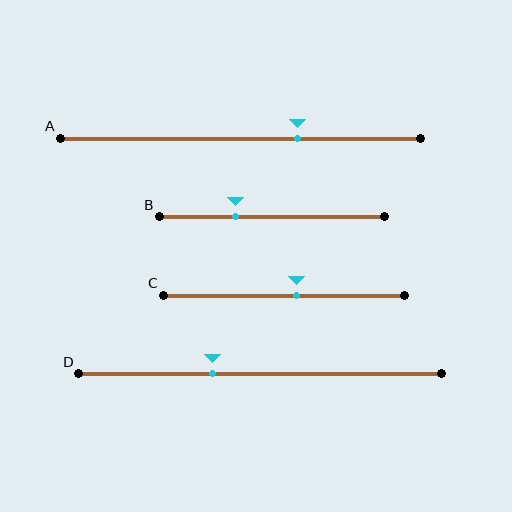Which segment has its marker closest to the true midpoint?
Segment C has its marker closest to the true midpoint.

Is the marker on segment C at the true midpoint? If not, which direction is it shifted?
No, the marker on segment C is shifted to the right by about 5% of the segment length.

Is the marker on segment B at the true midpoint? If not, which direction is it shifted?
No, the marker on segment B is shifted to the left by about 16% of the segment length.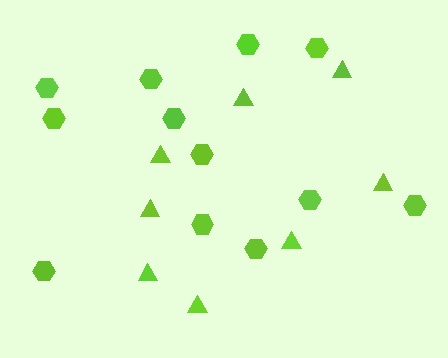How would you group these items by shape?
There are 2 groups: one group of hexagons (12) and one group of triangles (8).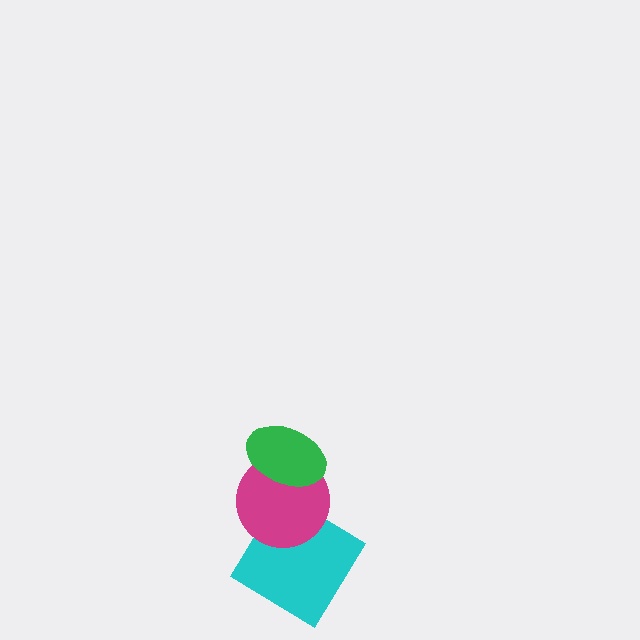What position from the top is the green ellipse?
The green ellipse is 1st from the top.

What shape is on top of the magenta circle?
The green ellipse is on top of the magenta circle.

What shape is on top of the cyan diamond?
The magenta circle is on top of the cyan diamond.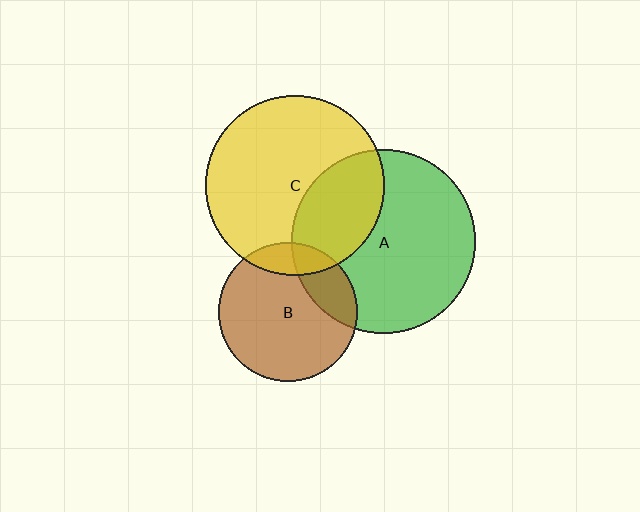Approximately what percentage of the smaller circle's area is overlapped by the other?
Approximately 15%.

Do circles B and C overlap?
Yes.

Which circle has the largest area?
Circle A (green).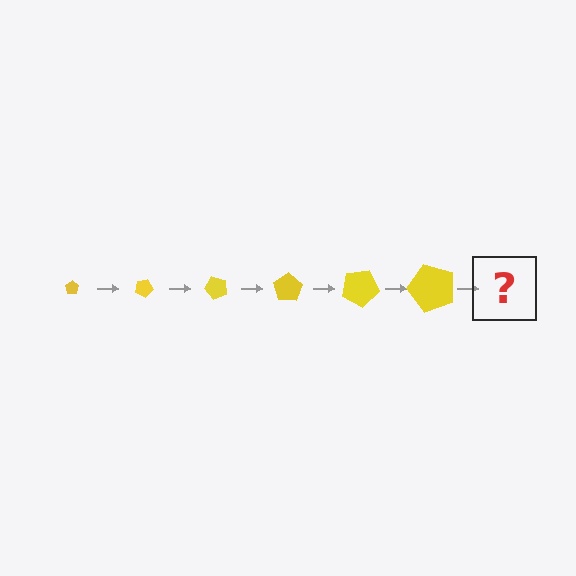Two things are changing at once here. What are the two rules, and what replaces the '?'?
The two rules are that the pentagon grows larger each step and it rotates 25 degrees each step. The '?' should be a pentagon, larger than the previous one and rotated 150 degrees from the start.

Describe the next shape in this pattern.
It should be a pentagon, larger than the previous one and rotated 150 degrees from the start.